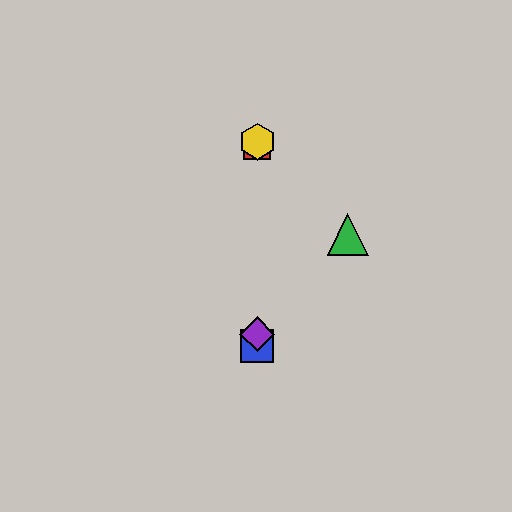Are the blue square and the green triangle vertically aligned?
No, the blue square is at x≈257 and the green triangle is at x≈348.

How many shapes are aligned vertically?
4 shapes (the red square, the blue square, the yellow hexagon, the purple diamond) are aligned vertically.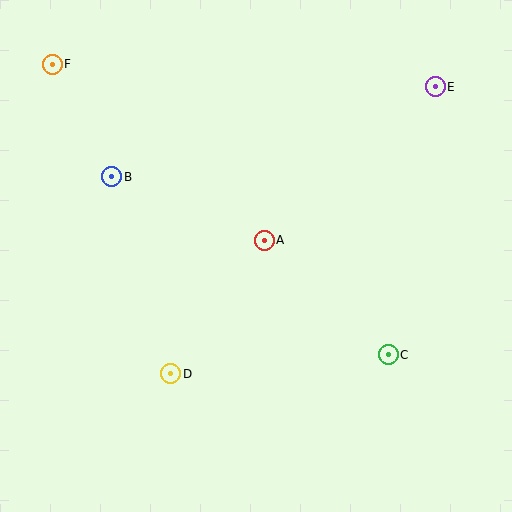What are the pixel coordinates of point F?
Point F is at (52, 64).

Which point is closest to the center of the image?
Point A at (264, 240) is closest to the center.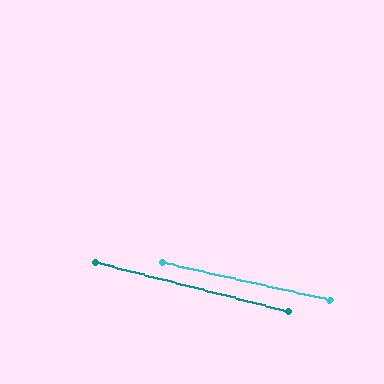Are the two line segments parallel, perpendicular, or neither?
Parallel — their directions differ by only 1.9°.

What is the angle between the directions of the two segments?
Approximately 2 degrees.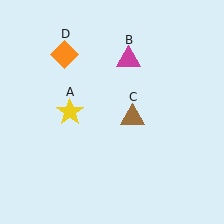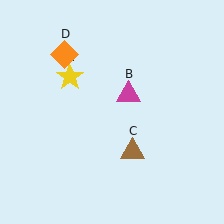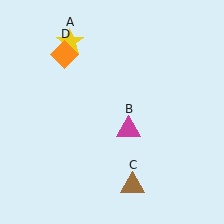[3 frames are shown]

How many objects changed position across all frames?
3 objects changed position: yellow star (object A), magenta triangle (object B), brown triangle (object C).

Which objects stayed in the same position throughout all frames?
Orange diamond (object D) remained stationary.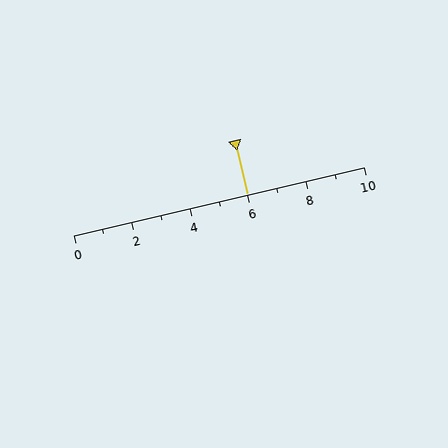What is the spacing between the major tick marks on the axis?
The major ticks are spaced 2 apart.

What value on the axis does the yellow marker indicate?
The marker indicates approximately 6.